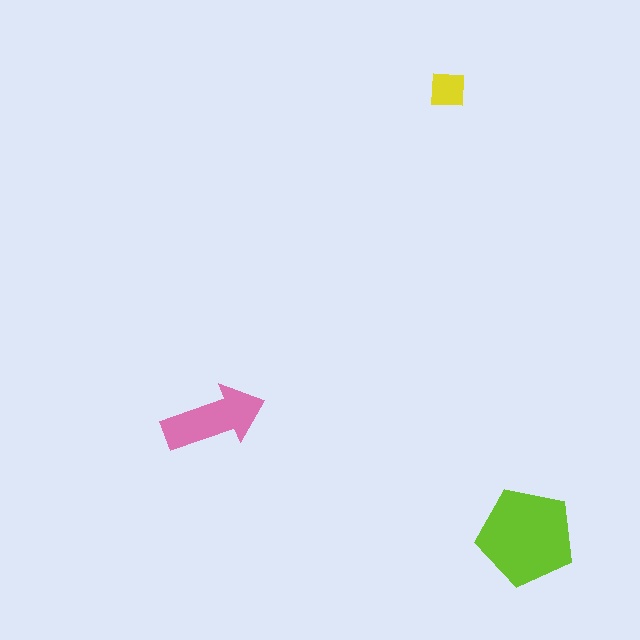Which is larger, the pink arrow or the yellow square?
The pink arrow.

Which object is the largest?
The lime pentagon.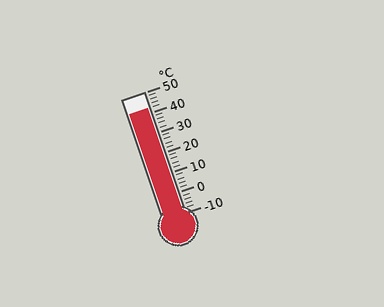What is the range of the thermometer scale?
The thermometer scale ranges from -10°C to 50°C.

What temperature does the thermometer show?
The thermometer shows approximately 42°C.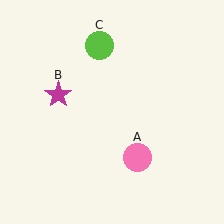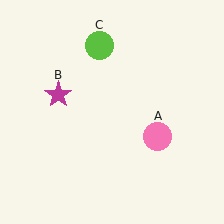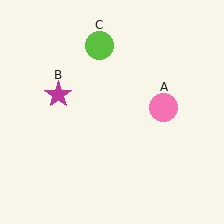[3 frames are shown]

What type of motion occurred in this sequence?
The pink circle (object A) rotated counterclockwise around the center of the scene.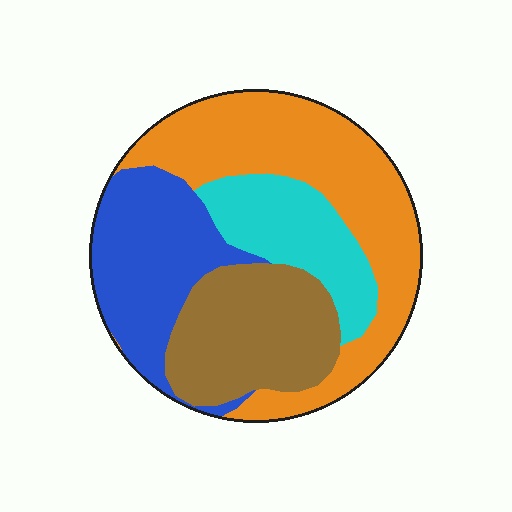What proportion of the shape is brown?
Brown takes up less than a quarter of the shape.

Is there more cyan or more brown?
Brown.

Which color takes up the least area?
Cyan, at roughly 15%.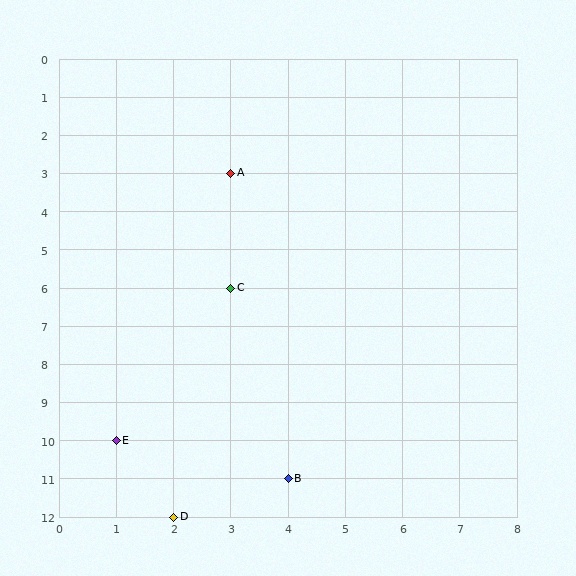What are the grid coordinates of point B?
Point B is at grid coordinates (4, 11).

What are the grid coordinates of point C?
Point C is at grid coordinates (3, 6).